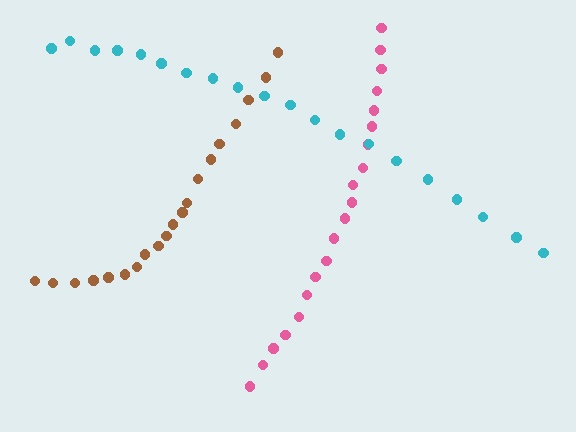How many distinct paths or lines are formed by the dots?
There are 3 distinct paths.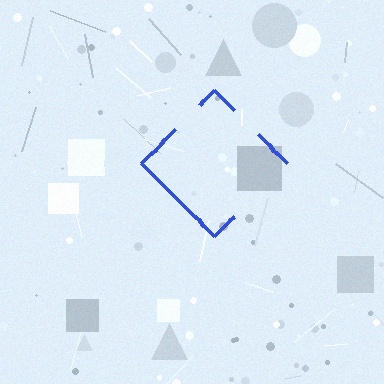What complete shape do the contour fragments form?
The contour fragments form a diamond.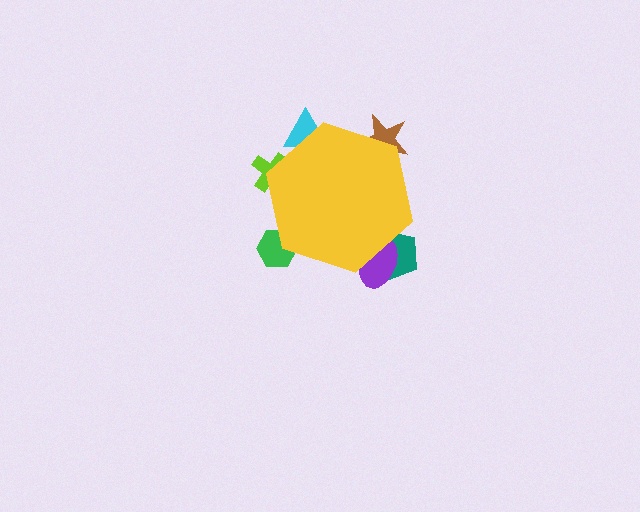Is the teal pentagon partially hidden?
Yes, the teal pentagon is partially hidden behind the yellow hexagon.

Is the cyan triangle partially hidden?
Yes, the cyan triangle is partially hidden behind the yellow hexagon.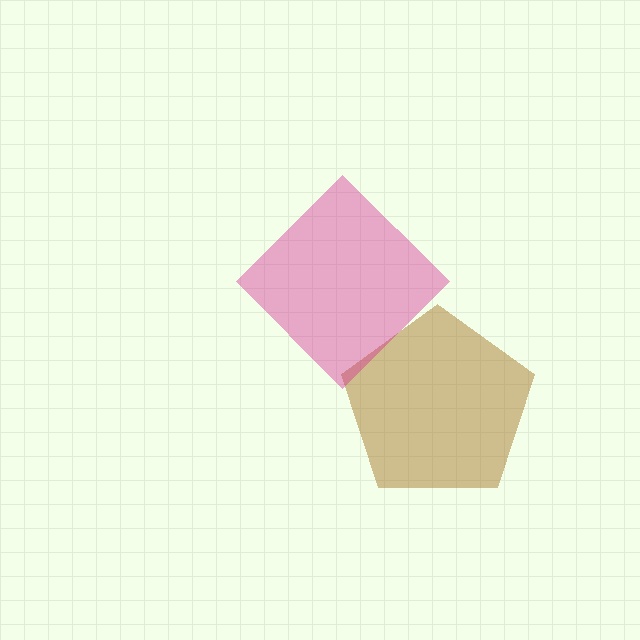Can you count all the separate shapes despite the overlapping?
Yes, there are 2 separate shapes.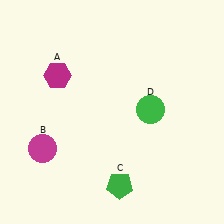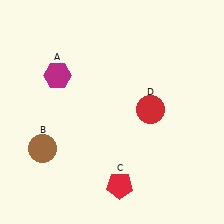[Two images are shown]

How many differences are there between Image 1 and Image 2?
There are 3 differences between the two images.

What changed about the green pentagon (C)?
In Image 1, C is green. In Image 2, it changed to red.